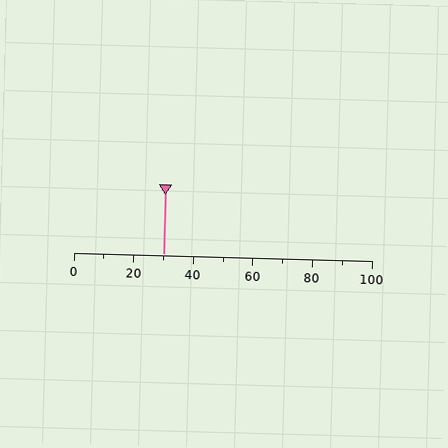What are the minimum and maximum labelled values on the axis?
The axis runs from 0 to 100.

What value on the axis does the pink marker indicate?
The marker indicates approximately 30.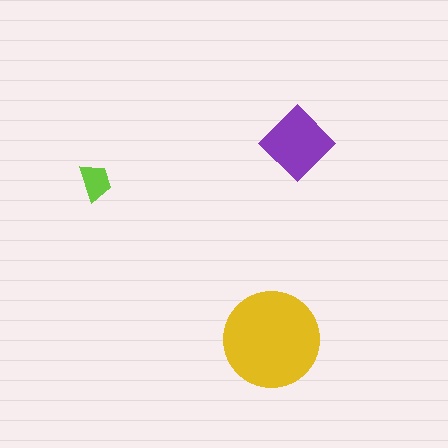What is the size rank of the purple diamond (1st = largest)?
2nd.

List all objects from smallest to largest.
The lime trapezoid, the purple diamond, the yellow circle.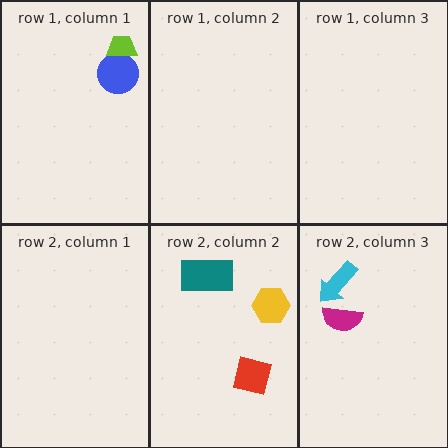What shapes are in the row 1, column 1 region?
The blue circle, the lime trapezoid.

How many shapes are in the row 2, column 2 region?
3.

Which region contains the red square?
The row 2, column 2 region.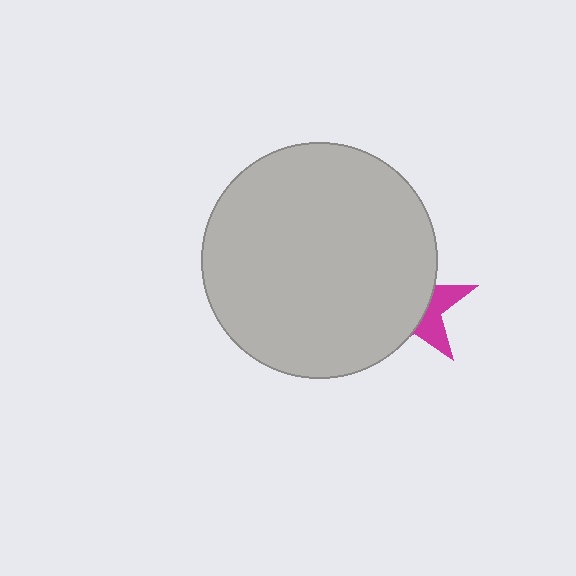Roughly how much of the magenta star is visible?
A small part of it is visible (roughly 32%).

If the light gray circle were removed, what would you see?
You would see the complete magenta star.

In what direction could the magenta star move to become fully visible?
The magenta star could move right. That would shift it out from behind the light gray circle entirely.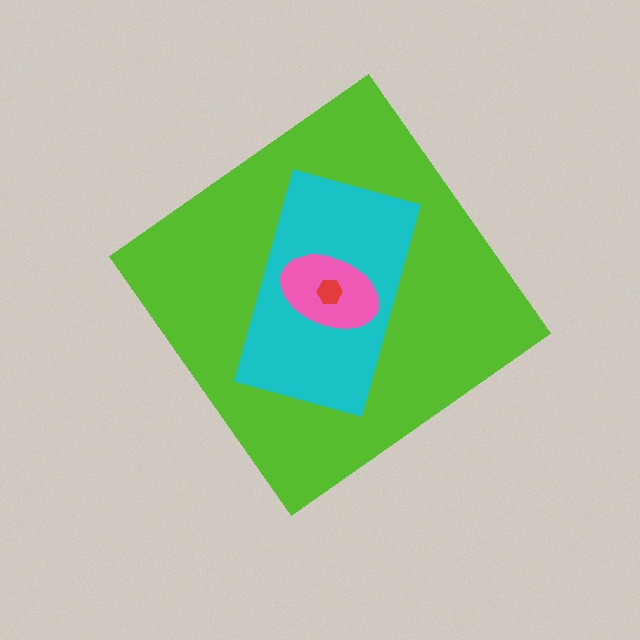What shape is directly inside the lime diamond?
The cyan rectangle.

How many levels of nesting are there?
4.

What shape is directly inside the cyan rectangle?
The pink ellipse.